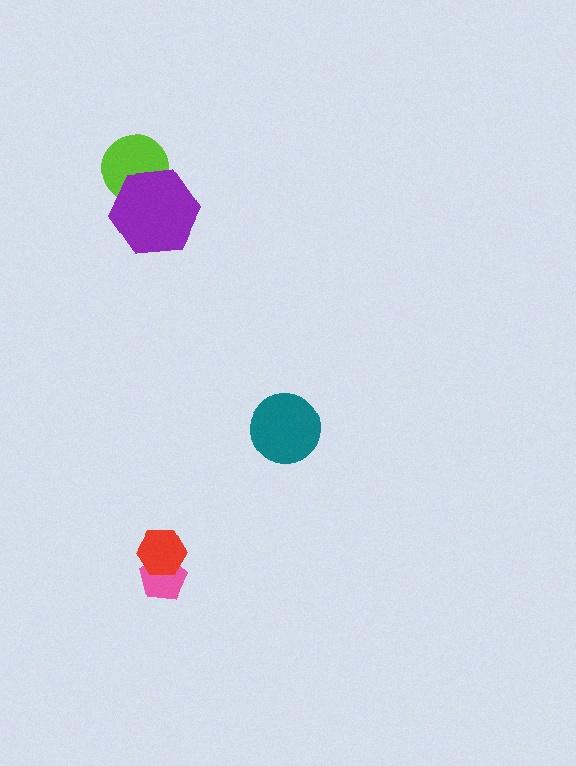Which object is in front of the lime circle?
The purple hexagon is in front of the lime circle.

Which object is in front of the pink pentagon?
The red hexagon is in front of the pink pentagon.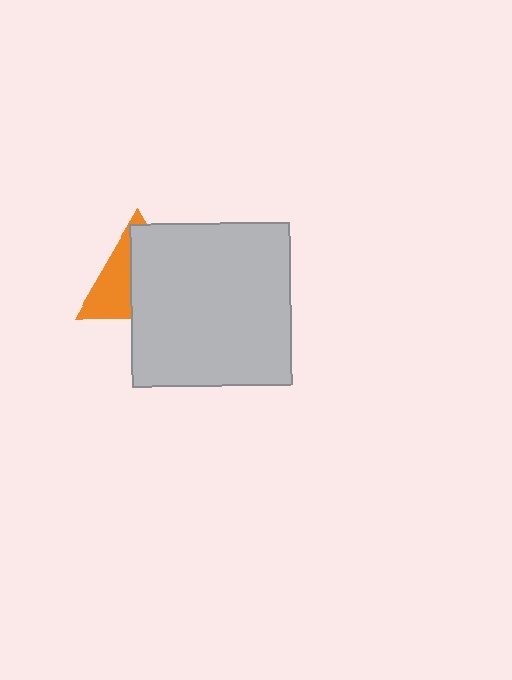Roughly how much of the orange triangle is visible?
A small part of it is visible (roughly 40%).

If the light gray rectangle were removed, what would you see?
You would see the complete orange triangle.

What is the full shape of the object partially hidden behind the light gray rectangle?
The partially hidden object is an orange triangle.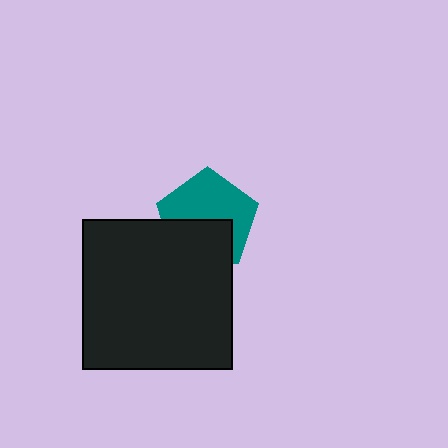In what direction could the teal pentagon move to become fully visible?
The teal pentagon could move up. That would shift it out from behind the black square entirely.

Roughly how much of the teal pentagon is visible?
About half of it is visible (roughly 59%).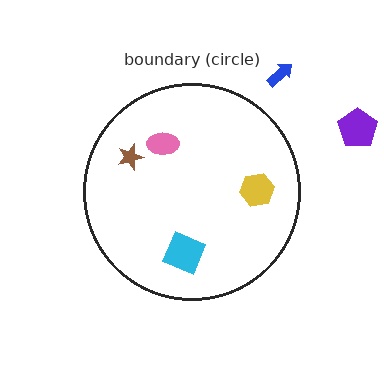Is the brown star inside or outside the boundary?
Inside.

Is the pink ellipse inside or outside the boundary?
Inside.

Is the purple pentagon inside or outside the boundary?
Outside.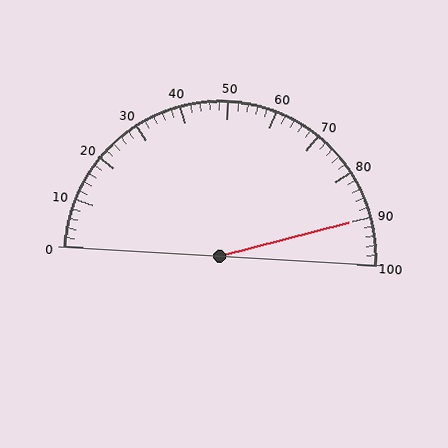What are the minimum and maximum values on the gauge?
The gauge ranges from 0 to 100.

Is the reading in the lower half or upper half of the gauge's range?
The reading is in the upper half of the range (0 to 100).